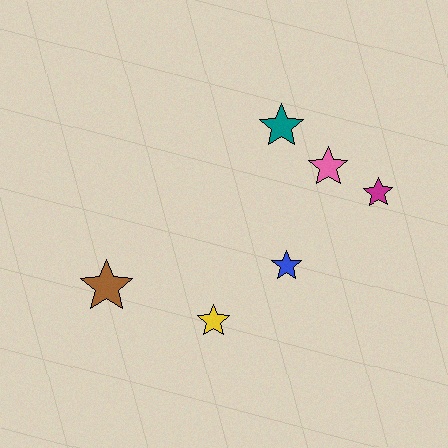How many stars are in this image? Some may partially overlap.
There are 6 stars.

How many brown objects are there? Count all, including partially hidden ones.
There is 1 brown object.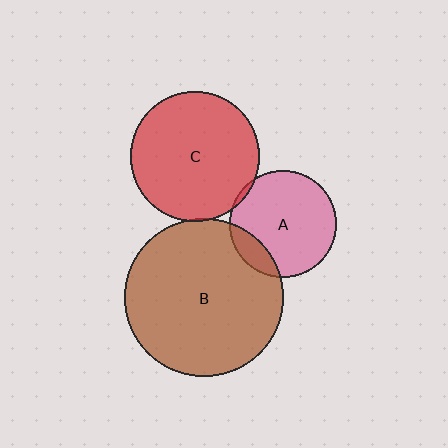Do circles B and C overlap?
Yes.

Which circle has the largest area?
Circle B (brown).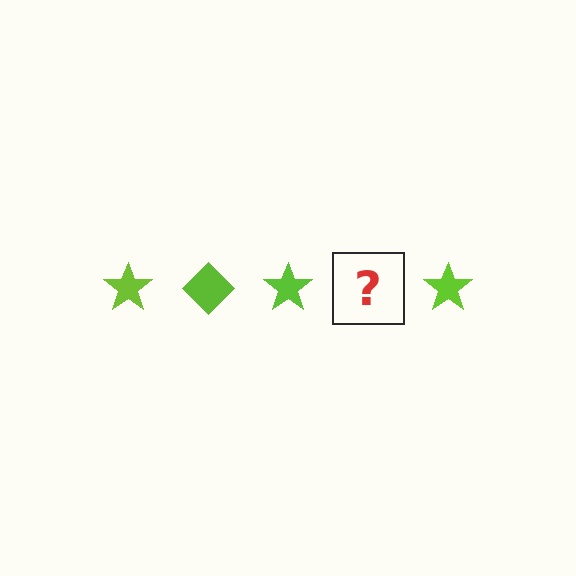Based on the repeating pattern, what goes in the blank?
The blank should be a lime diamond.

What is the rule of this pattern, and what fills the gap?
The rule is that the pattern cycles through star, diamond shapes in lime. The gap should be filled with a lime diamond.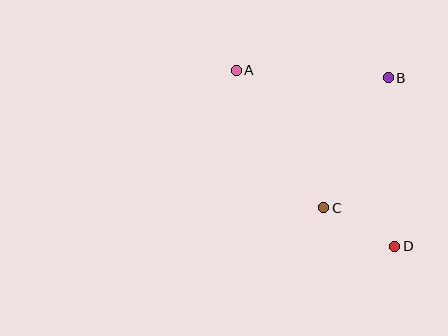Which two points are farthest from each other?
Points A and D are farthest from each other.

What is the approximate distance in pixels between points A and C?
The distance between A and C is approximately 163 pixels.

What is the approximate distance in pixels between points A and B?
The distance between A and B is approximately 152 pixels.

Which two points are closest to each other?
Points C and D are closest to each other.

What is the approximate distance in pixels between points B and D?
The distance between B and D is approximately 169 pixels.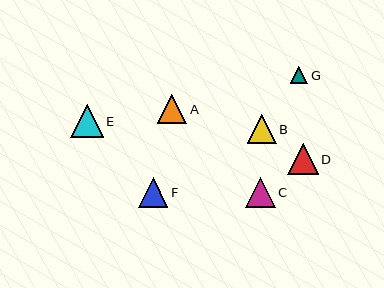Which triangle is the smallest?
Triangle G is the smallest with a size of approximately 18 pixels.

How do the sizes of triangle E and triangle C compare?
Triangle E and triangle C are approximately the same size.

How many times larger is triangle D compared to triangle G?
Triangle D is approximately 1.7 times the size of triangle G.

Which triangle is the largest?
Triangle E is the largest with a size of approximately 33 pixels.